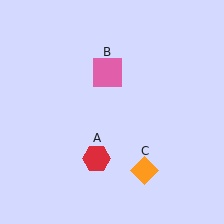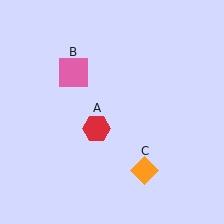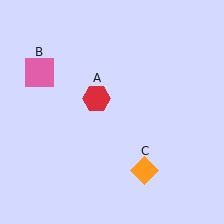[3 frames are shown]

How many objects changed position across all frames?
2 objects changed position: red hexagon (object A), pink square (object B).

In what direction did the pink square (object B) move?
The pink square (object B) moved left.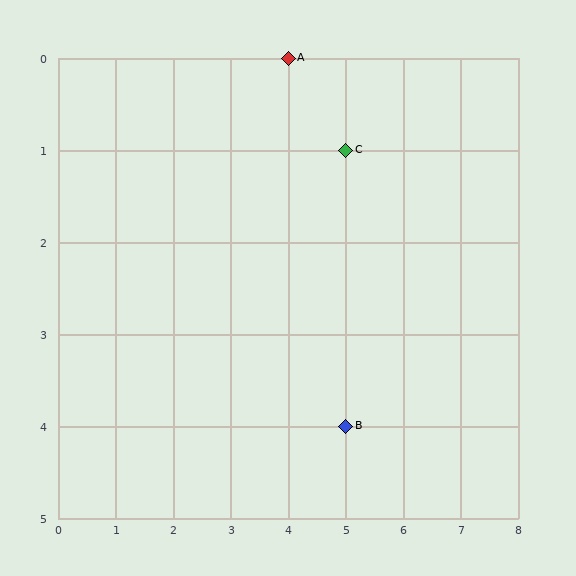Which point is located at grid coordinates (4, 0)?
Point A is at (4, 0).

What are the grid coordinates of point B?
Point B is at grid coordinates (5, 4).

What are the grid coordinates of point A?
Point A is at grid coordinates (4, 0).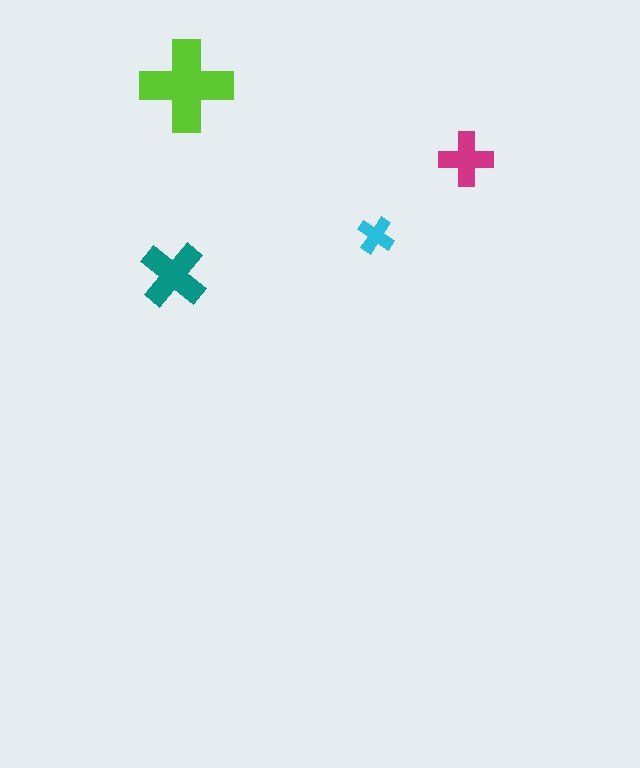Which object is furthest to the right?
The magenta cross is rightmost.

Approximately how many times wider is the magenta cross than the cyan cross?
About 1.5 times wider.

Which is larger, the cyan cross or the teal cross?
The teal one.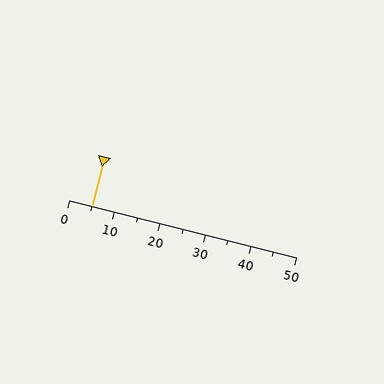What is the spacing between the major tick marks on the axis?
The major ticks are spaced 10 apart.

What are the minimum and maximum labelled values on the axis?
The axis runs from 0 to 50.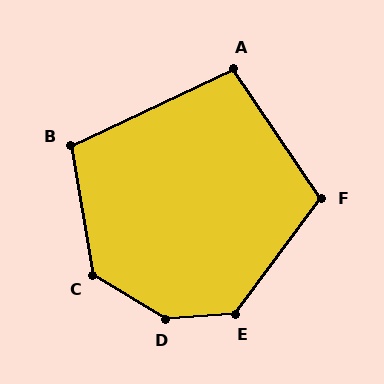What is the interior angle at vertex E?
Approximately 131 degrees (obtuse).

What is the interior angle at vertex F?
Approximately 109 degrees (obtuse).